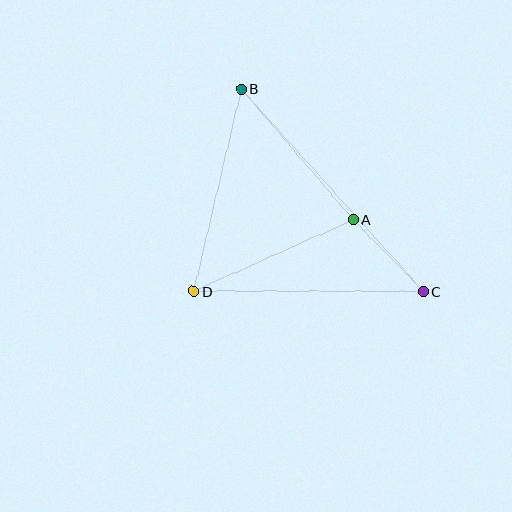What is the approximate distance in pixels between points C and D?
The distance between C and D is approximately 230 pixels.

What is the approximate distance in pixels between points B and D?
The distance between B and D is approximately 208 pixels.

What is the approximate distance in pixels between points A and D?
The distance between A and D is approximately 175 pixels.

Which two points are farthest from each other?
Points B and C are farthest from each other.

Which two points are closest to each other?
Points A and C are closest to each other.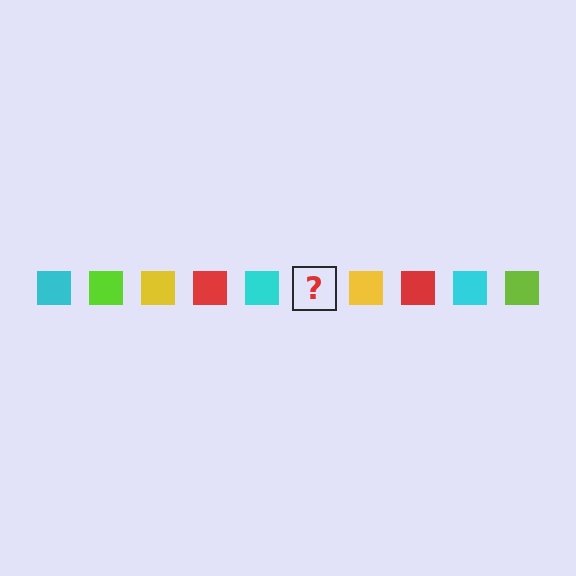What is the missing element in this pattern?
The missing element is a lime square.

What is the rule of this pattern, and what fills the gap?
The rule is that the pattern cycles through cyan, lime, yellow, red squares. The gap should be filled with a lime square.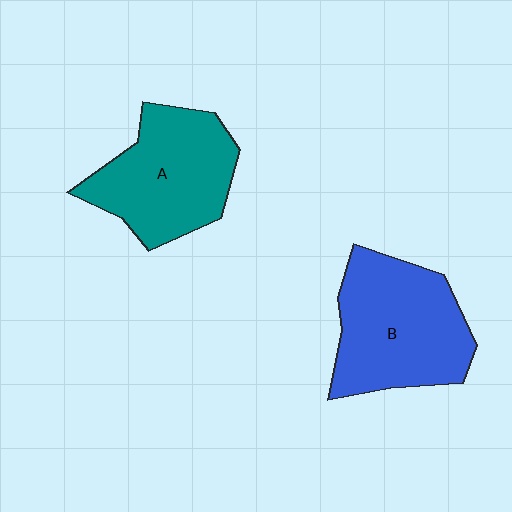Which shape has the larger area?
Shape B (blue).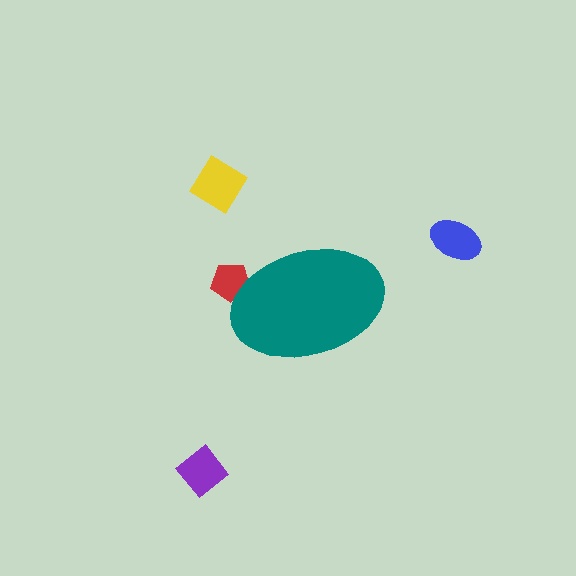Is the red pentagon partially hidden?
Yes, the red pentagon is partially hidden behind the teal ellipse.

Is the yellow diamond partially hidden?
No, the yellow diamond is fully visible.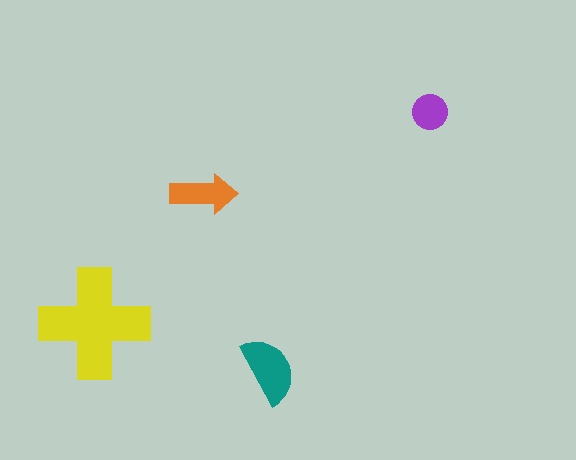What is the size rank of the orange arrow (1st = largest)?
3rd.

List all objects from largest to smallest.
The yellow cross, the teal semicircle, the orange arrow, the purple circle.